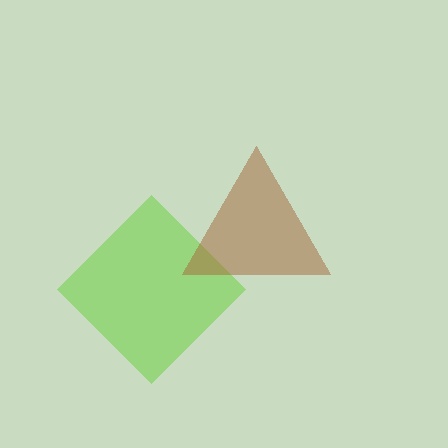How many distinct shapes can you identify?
There are 2 distinct shapes: a lime diamond, a brown triangle.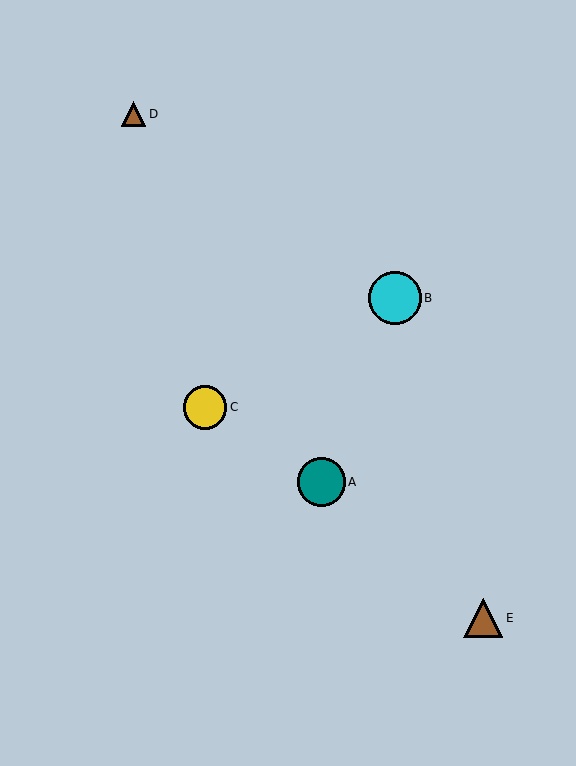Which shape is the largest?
The cyan circle (labeled B) is the largest.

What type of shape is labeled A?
Shape A is a teal circle.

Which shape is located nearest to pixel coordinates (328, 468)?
The teal circle (labeled A) at (321, 482) is nearest to that location.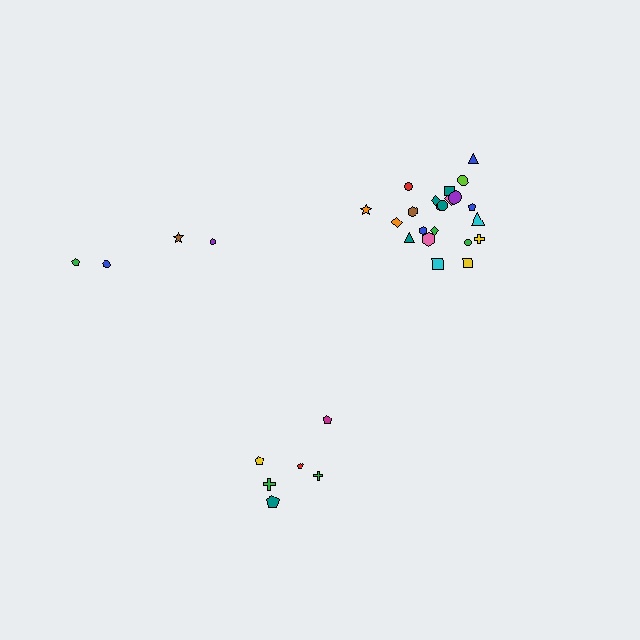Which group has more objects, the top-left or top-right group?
The top-right group.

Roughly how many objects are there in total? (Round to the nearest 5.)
Roughly 30 objects in total.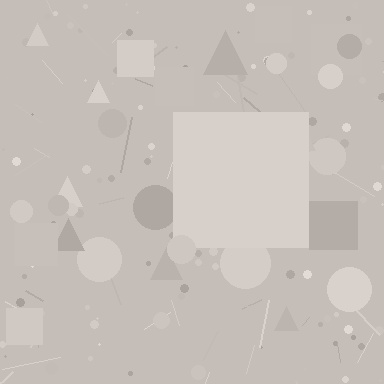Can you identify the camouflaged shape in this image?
The camouflaged shape is a square.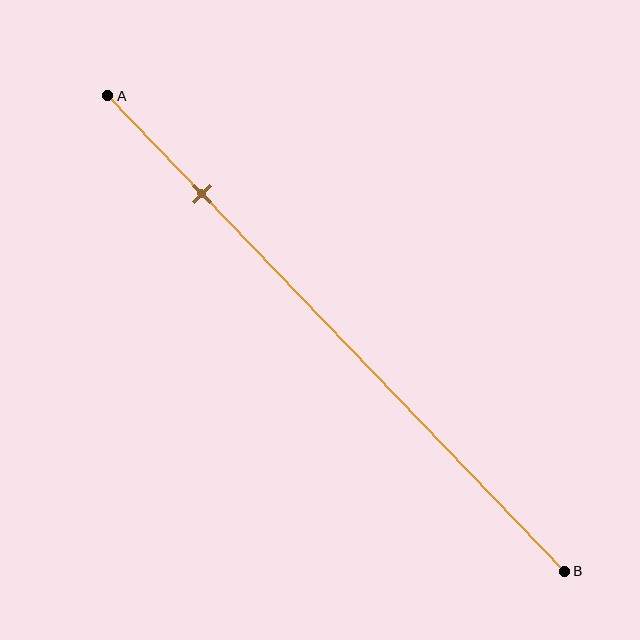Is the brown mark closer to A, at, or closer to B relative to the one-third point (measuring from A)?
The brown mark is closer to point A than the one-third point of segment AB.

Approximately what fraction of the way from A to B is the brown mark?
The brown mark is approximately 20% of the way from A to B.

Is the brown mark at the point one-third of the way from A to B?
No, the mark is at about 20% from A, not at the 33% one-third point.